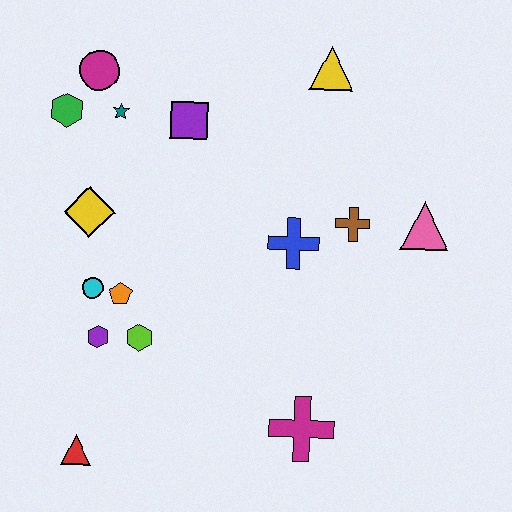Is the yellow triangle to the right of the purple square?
Yes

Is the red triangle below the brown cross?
Yes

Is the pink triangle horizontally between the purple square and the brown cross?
No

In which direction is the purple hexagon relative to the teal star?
The purple hexagon is below the teal star.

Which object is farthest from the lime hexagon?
The yellow triangle is farthest from the lime hexagon.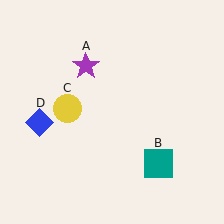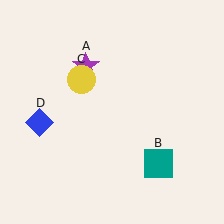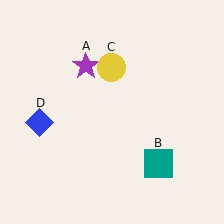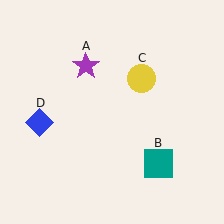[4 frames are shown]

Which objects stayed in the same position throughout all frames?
Purple star (object A) and teal square (object B) and blue diamond (object D) remained stationary.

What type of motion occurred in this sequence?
The yellow circle (object C) rotated clockwise around the center of the scene.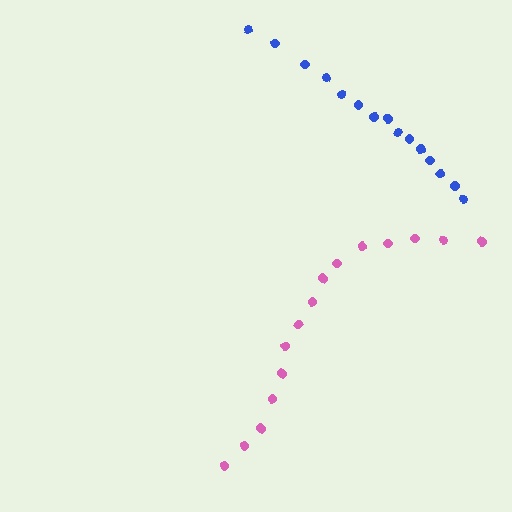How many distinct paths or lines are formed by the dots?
There are 2 distinct paths.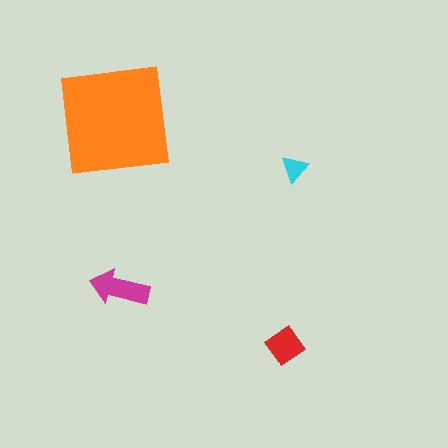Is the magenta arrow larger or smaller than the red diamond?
Larger.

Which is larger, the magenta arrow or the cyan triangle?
The magenta arrow.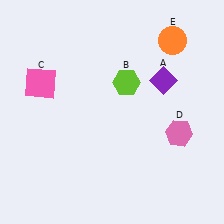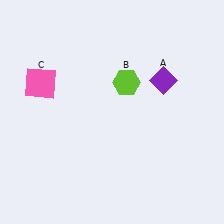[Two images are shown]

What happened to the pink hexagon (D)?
The pink hexagon (D) was removed in Image 2. It was in the bottom-right area of Image 1.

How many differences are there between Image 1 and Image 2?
There are 2 differences between the two images.